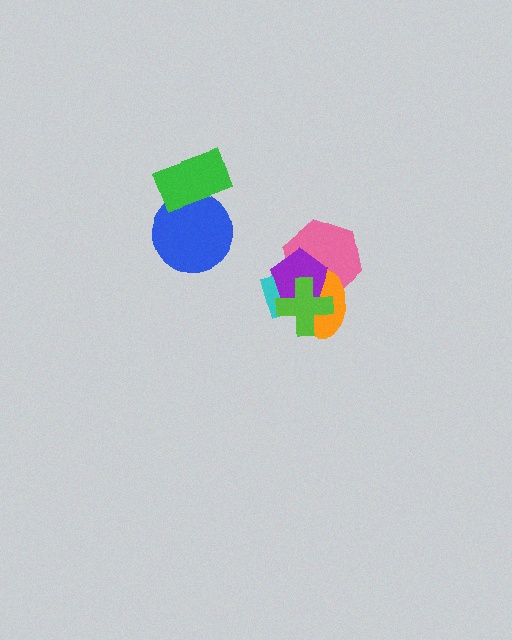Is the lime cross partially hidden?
No, no other shape covers it.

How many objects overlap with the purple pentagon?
4 objects overlap with the purple pentagon.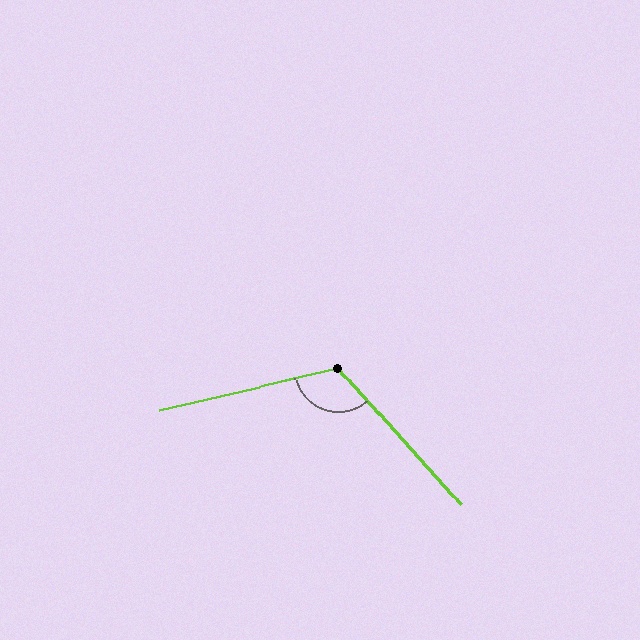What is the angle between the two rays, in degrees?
Approximately 119 degrees.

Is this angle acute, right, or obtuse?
It is obtuse.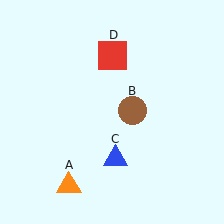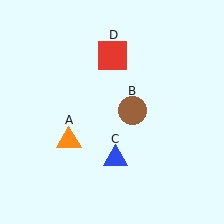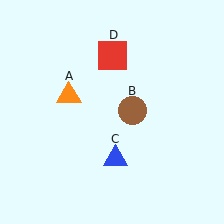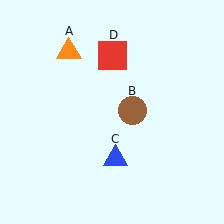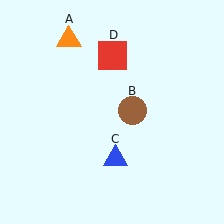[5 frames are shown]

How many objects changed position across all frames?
1 object changed position: orange triangle (object A).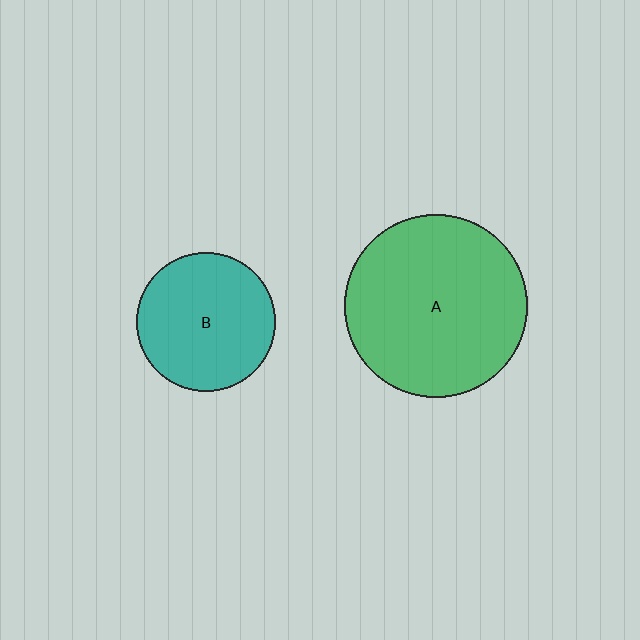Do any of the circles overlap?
No, none of the circles overlap.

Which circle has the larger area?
Circle A (green).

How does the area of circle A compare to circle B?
Approximately 1.7 times.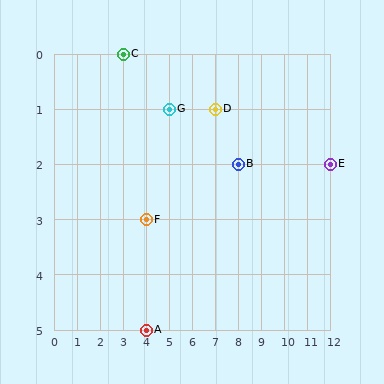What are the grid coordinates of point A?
Point A is at grid coordinates (4, 5).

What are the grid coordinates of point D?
Point D is at grid coordinates (7, 1).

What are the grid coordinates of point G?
Point G is at grid coordinates (5, 1).